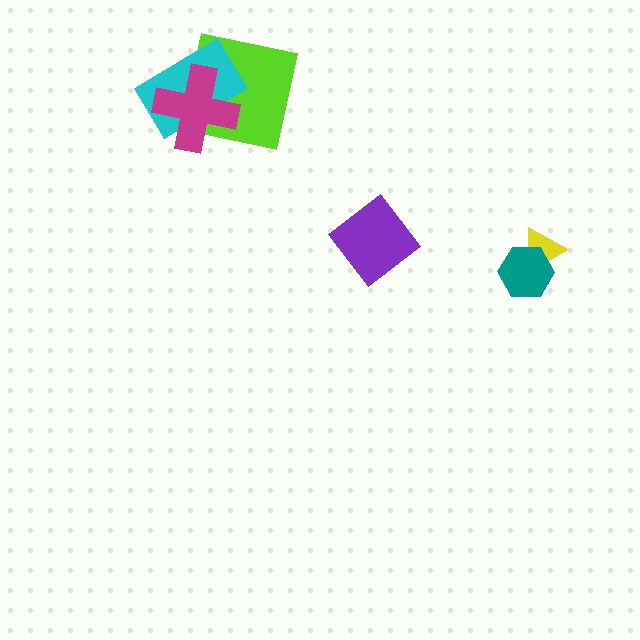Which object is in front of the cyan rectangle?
The magenta cross is in front of the cyan rectangle.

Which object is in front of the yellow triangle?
The teal hexagon is in front of the yellow triangle.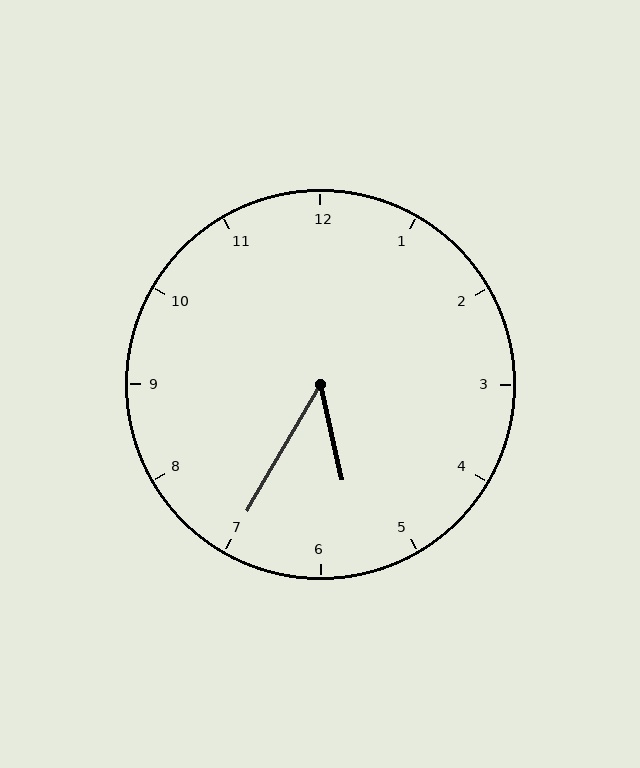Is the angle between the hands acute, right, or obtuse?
It is acute.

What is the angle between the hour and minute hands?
Approximately 42 degrees.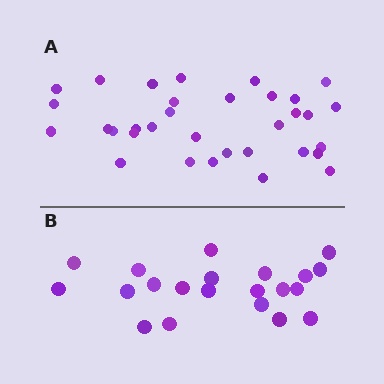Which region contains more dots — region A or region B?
Region A (the top region) has more dots.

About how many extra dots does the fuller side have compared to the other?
Region A has roughly 12 or so more dots than region B.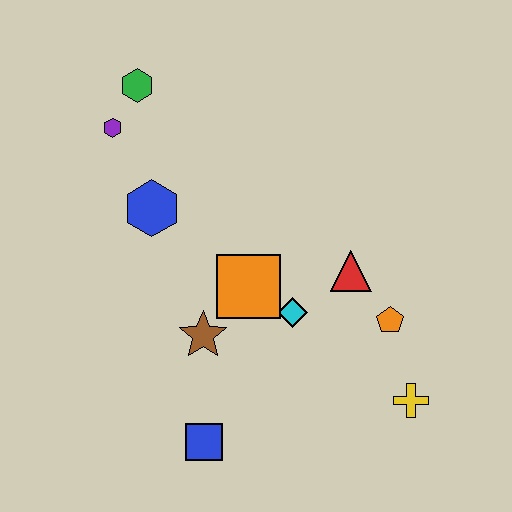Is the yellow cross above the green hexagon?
No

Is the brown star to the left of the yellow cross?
Yes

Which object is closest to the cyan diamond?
The orange square is closest to the cyan diamond.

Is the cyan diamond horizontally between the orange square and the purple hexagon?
No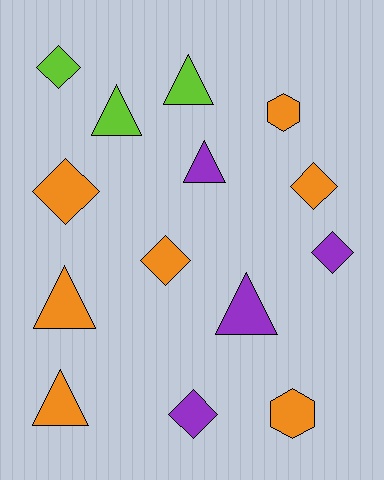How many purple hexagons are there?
There are no purple hexagons.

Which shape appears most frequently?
Diamond, with 6 objects.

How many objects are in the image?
There are 14 objects.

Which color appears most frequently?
Orange, with 7 objects.